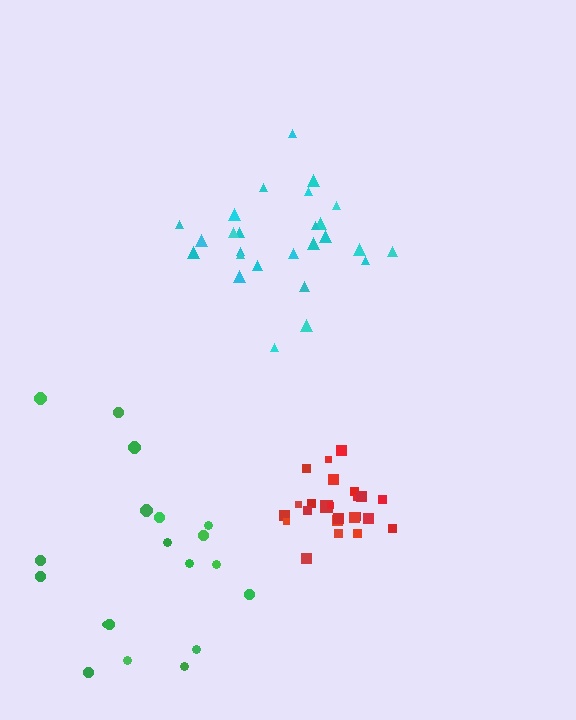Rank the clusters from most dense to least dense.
red, cyan, green.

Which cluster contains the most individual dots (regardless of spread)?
Cyan (26).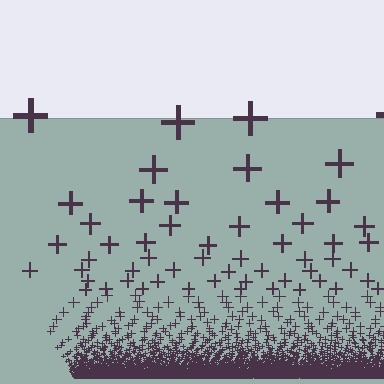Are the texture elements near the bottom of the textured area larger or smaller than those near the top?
Smaller. The gradient is inverted — elements near the bottom are smaller and denser.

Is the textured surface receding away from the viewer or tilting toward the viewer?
The surface appears to tilt toward the viewer. Texture elements get larger and sparser toward the top.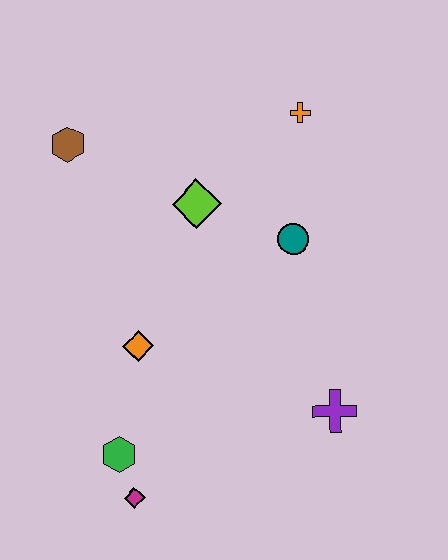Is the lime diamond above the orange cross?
No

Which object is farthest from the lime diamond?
The magenta diamond is farthest from the lime diamond.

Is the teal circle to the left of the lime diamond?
No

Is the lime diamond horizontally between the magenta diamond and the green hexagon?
No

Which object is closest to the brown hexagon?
The lime diamond is closest to the brown hexagon.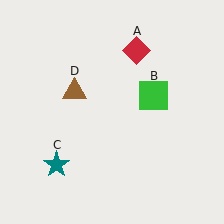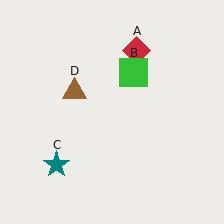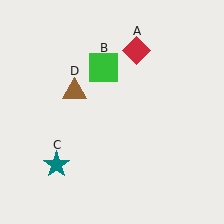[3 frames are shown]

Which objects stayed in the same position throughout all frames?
Red diamond (object A) and teal star (object C) and brown triangle (object D) remained stationary.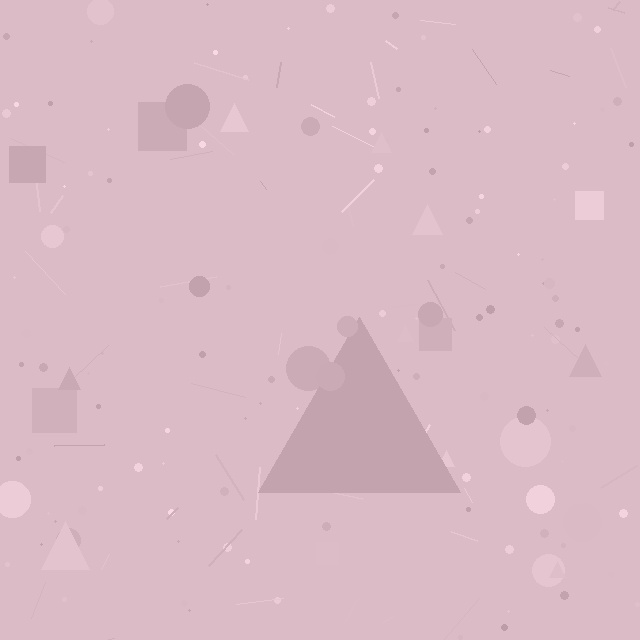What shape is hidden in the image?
A triangle is hidden in the image.